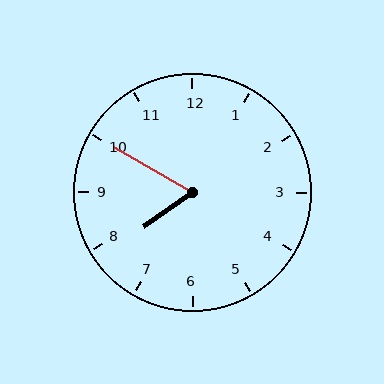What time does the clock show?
7:50.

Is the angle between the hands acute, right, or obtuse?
It is acute.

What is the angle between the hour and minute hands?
Approximately 65 degrees.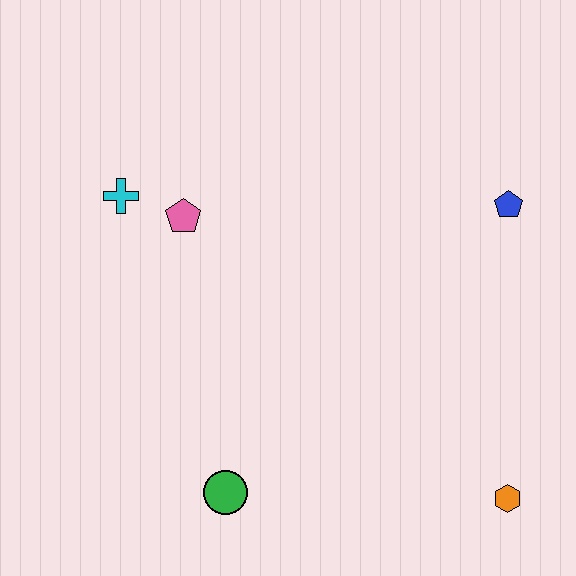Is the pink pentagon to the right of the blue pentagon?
No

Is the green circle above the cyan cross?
No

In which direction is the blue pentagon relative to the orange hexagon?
The blue pentagon is above the orange hexagon.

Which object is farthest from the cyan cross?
The orange hexagon is farthest from the cyan cross.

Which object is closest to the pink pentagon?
The cyan cross is closest to the pink pentagon.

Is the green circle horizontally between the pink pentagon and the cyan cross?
No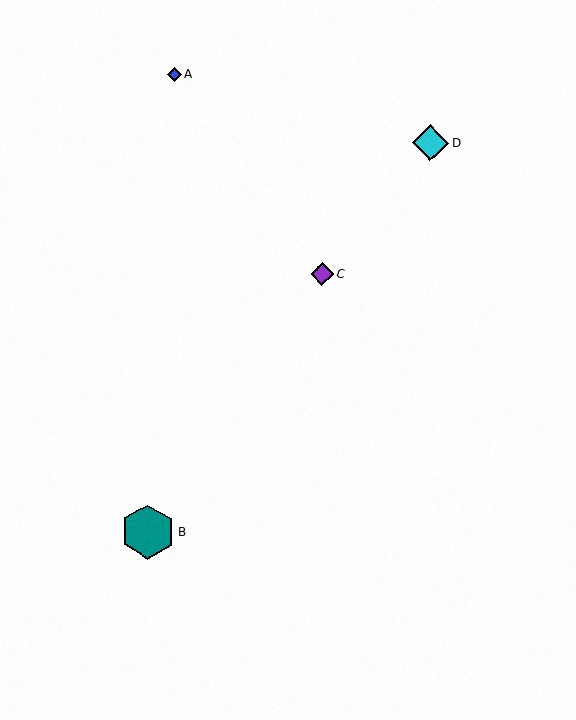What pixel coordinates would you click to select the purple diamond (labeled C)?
Click at (322, 274) to select the purple diamond C.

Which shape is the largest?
The teal hexagon (labeled B) is the largest.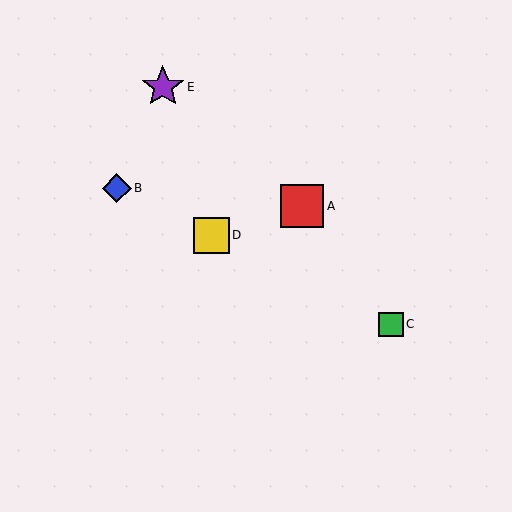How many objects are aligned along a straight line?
3 objects (B, C, D) are aligned along a straight line.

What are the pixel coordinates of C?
Object C is at (391, 324).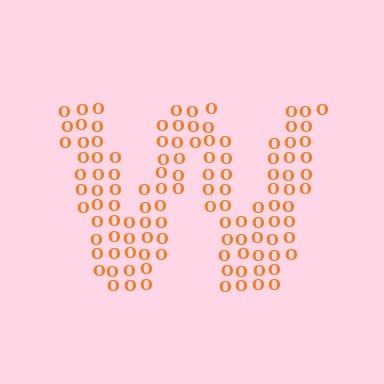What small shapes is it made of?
It is made of small letter O's.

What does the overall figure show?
The overall figure shows the letter W.